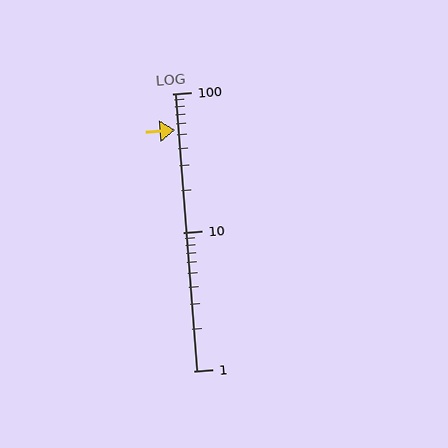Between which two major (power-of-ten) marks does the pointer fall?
The pointer is between 10 and 100.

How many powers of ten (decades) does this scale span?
The scale spans 2 decades, from 1 to 100.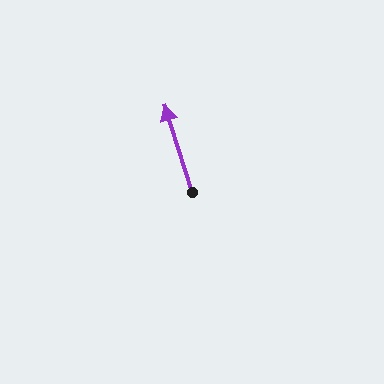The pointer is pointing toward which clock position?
Roughly 11 o'clock.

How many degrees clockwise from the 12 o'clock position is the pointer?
Approximately 342 degrees.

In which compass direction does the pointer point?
North.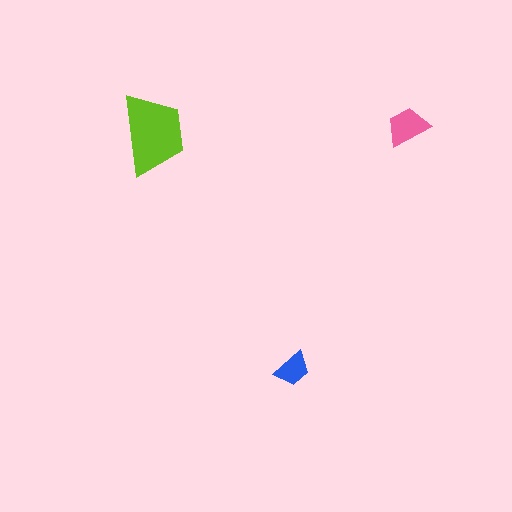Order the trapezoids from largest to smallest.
the lime one, the pink one, the blue one.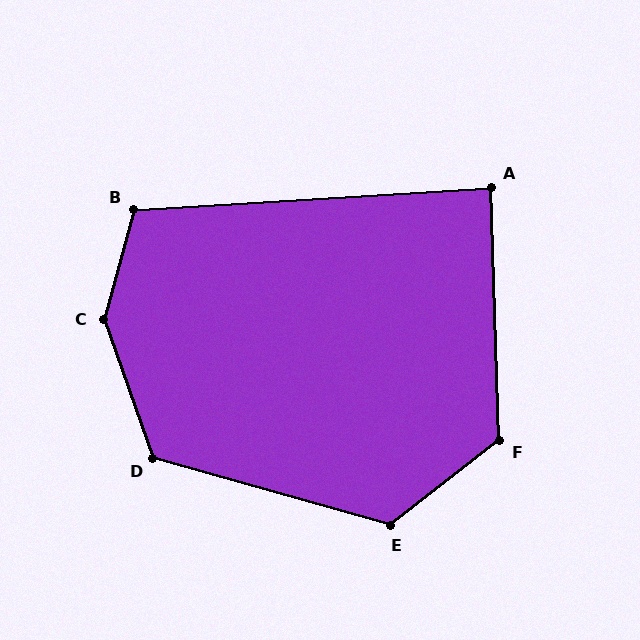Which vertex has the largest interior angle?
C, at approximately 145 degrees.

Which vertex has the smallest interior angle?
A, at approximately 88 degrees.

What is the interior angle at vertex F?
Approximately 126 degrees (obtuse).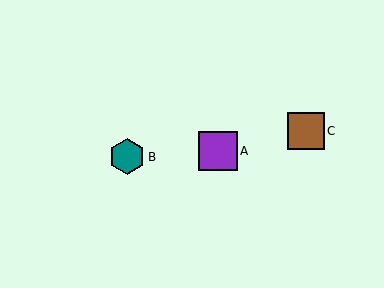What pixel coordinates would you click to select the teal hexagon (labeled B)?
Click at (127, 157) to select the teal hexagon B.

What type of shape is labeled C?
Shape C is a brown square.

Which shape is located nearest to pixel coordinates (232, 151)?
The purple square (labeled A) at (218, 151) is nearest to that location.